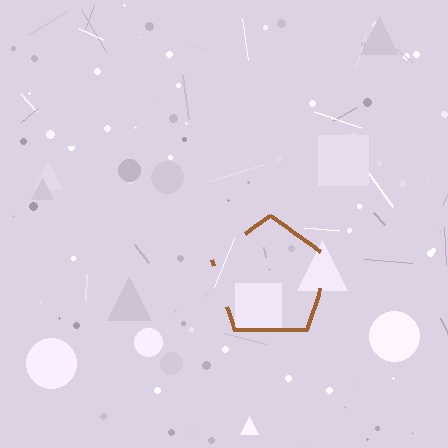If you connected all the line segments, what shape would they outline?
They would outline a pentagon.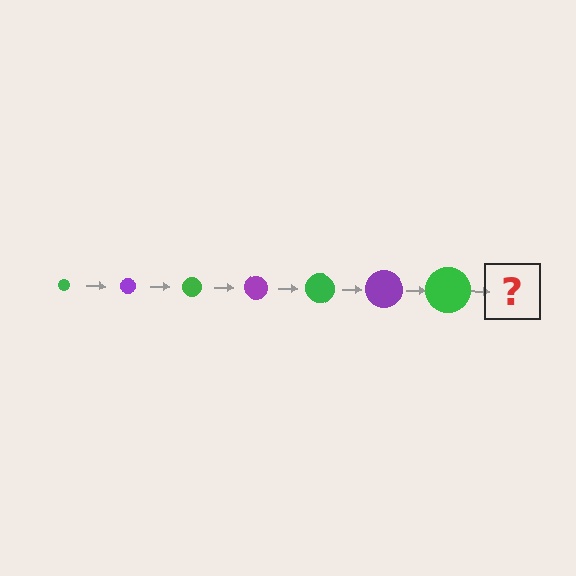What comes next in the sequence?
The next element should be a purple circle, larger than the previous one.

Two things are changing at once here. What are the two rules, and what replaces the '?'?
The two rules are that the circle grows larger each step and the color cycles through green and purple. The '?' should be a purple circle, larger than the previous one.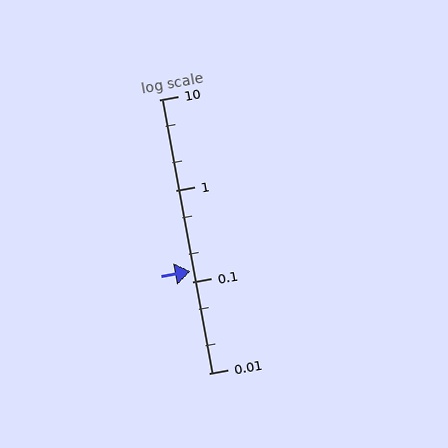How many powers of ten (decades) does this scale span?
The scale spans 3 decades, from 0.01 to 10.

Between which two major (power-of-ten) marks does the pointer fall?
The pointer is between 0.1 and 1.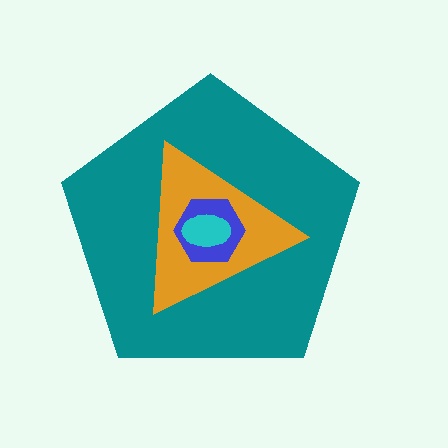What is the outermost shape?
The teal pentagon.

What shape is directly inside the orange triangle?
The blue hexagon.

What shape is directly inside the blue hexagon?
The cyan ellipse.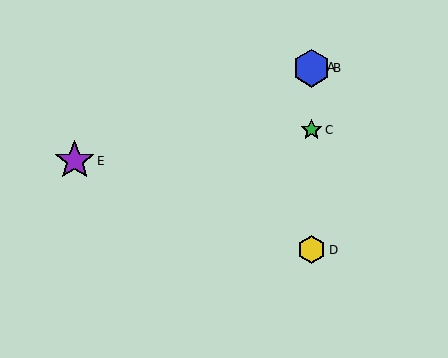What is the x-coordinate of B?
Object B is at x≈311.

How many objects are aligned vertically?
4 objects (A, B, C, D) are aligned vertically.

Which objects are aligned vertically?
Objects A, B, C, D are aligned vertically.